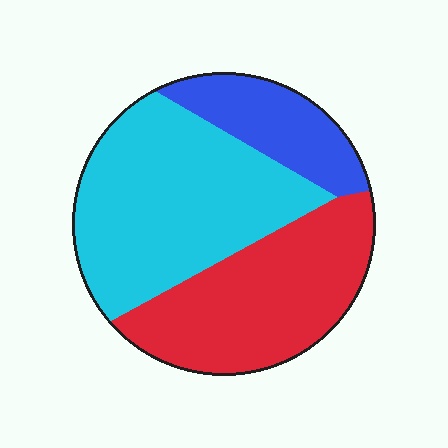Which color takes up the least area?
Blue, at roughly 15%.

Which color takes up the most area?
Cyan, at roughly 45%.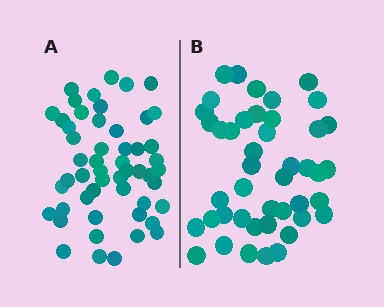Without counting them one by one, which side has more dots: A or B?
Region A (the left region) has more dots.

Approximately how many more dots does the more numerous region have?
Region A has roughly 8 or so more dots than region B.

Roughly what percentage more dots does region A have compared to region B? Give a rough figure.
About 20% more.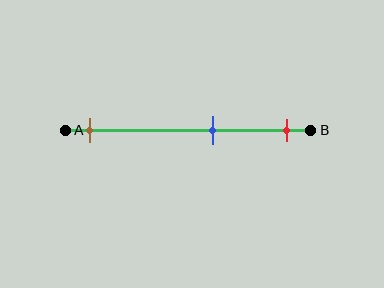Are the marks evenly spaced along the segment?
No, the marks are not evenly spaced.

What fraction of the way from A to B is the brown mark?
The brown mark is approximately 10% (0.1) of the way from A to B.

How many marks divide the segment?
There are 3 marks dividing the segment.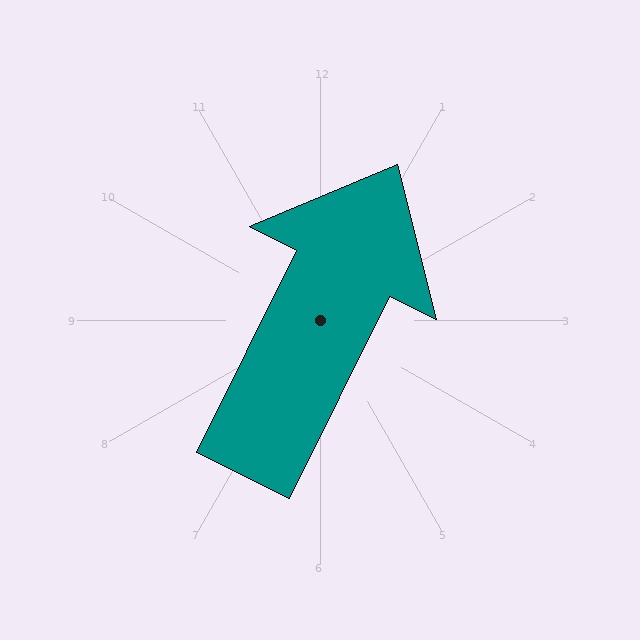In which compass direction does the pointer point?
Northeast.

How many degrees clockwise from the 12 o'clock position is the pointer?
Approximately 26 degrees.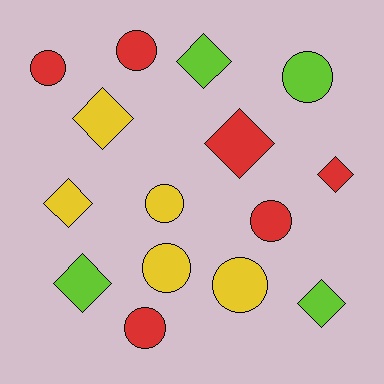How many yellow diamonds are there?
There are 2 yellow diamonds.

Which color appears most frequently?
Red, with 6 objects.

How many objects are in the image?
There are 15 objects.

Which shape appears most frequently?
Circle, with 8 objects.